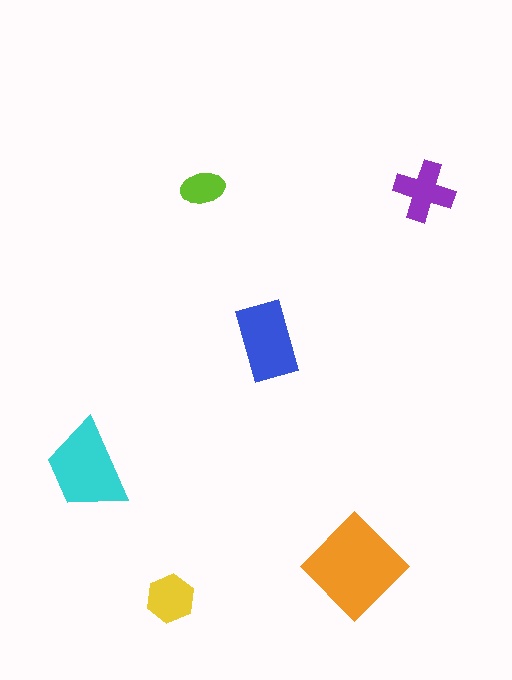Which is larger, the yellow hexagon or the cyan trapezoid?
The cyan trapezoid.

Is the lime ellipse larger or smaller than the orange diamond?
Smaller.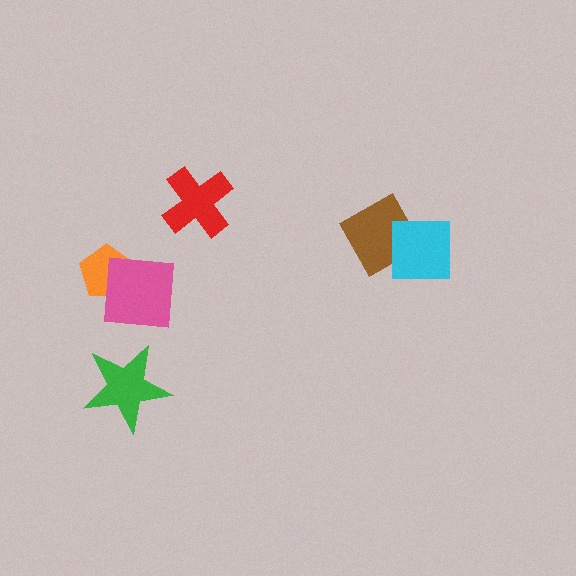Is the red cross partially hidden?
No, no other shape covers it.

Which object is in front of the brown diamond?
The cyan square is in front of the brown diamond.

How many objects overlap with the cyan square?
1 object overlaps with the cyan square.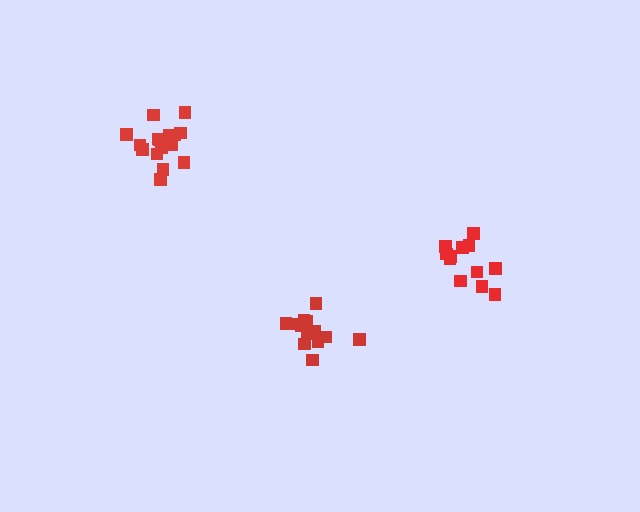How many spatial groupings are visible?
There are 3 spatial groupings.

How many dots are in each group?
Group 1: 12 dots, Group 2: 14 dots, Group 3: 16 dots (42 total).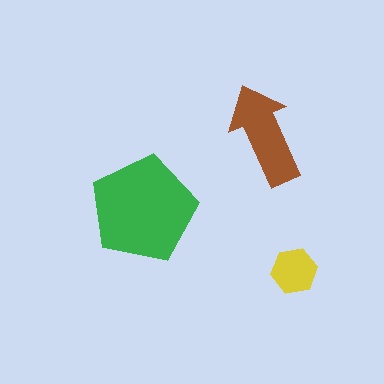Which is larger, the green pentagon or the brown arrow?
The green pentagon.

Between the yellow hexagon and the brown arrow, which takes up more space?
The brown arrow.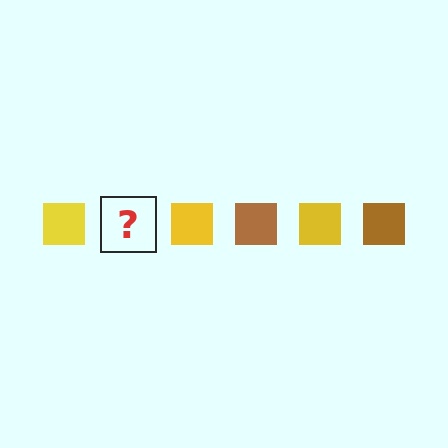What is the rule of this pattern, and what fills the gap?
The rule is that the pattern cycles through yellow, brown squares. The gap should be filled with a brown square.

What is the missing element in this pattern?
The missing element is a brown square.